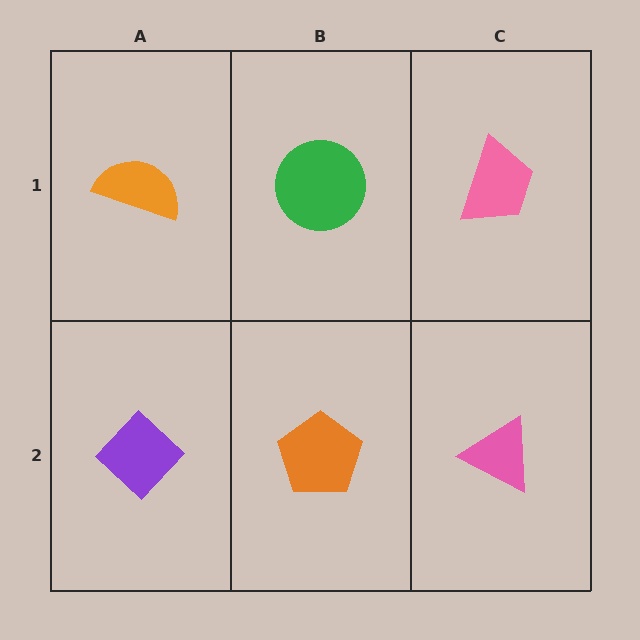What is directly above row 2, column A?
An orange semicircle.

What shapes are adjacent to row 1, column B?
An orange pentagon (row 2, column B), an orange semicircle (row 1, column A), a pink trapezoid (row 1, column C).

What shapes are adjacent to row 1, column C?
A pink triangle (row 2, column C), a green circle (row 1, column B).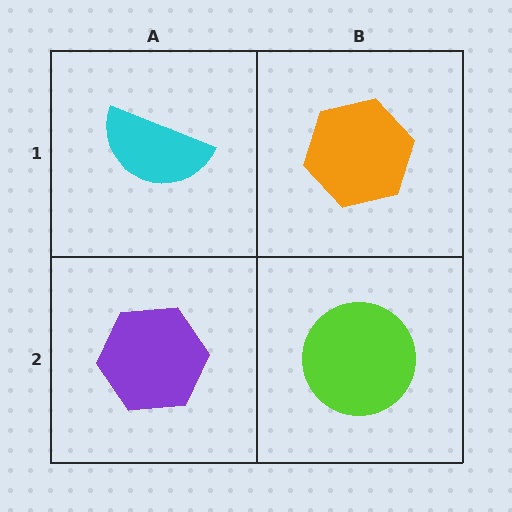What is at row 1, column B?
An orange hexagon.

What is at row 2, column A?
A purple hexagon.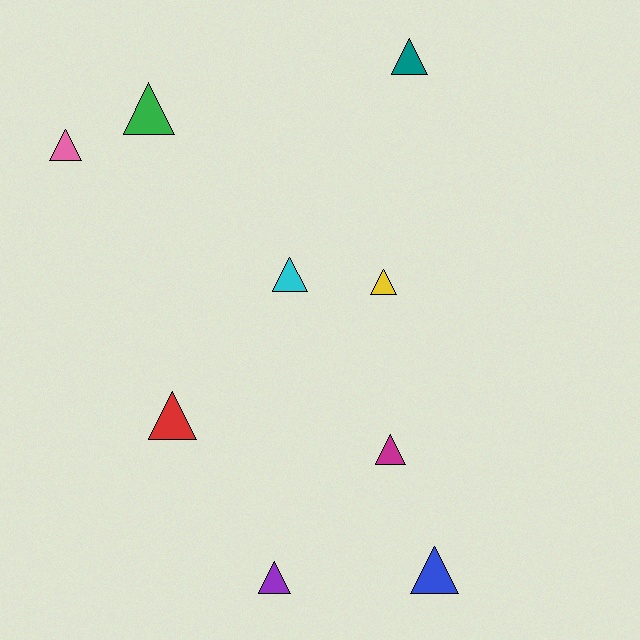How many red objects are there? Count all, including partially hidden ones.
There is 1 red object.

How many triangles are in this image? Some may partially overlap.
There are 9 triangles.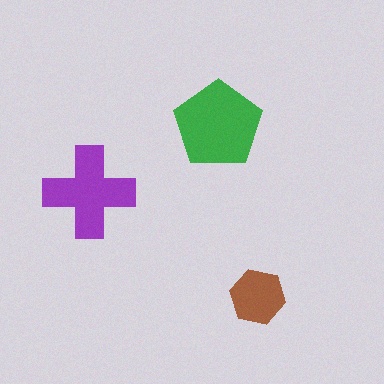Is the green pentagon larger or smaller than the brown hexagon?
Larger.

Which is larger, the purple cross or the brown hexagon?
The purple cross.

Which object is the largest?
The green pentagon.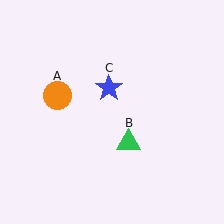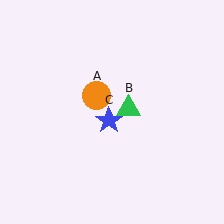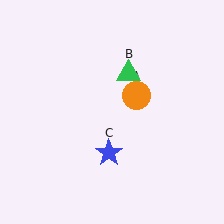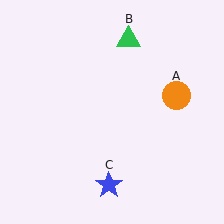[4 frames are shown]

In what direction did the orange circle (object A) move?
The orange circle (object A) moved right.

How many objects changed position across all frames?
3 objects changed position: orange circle (object A), green triangle (object B), blue star (object C).